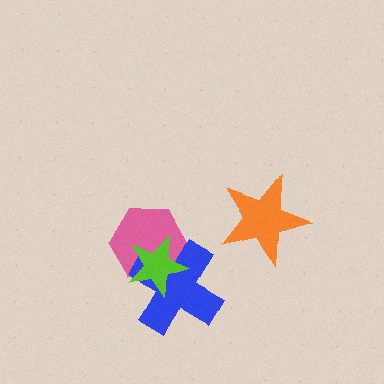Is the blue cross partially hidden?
Yes, it is partially covered by another shape.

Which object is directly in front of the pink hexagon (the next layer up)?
The blue cross is directly in front of the pink hexagon.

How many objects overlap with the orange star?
0 objects overlap with the orange star.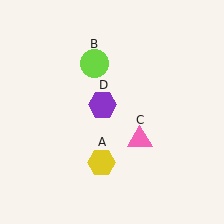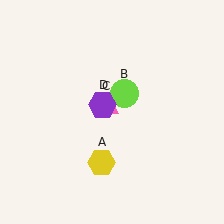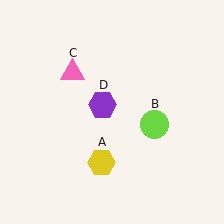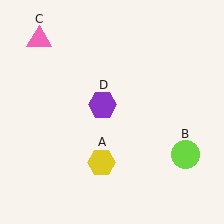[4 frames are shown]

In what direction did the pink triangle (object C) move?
The pink triangle (object C) moved up and to the left.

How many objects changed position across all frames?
2 objects changed position: lime circle (object B), pink triangle (object C).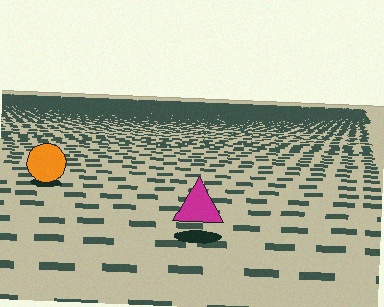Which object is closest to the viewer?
The magenta triangle is closest. The texture marks near it are larger and more spread out.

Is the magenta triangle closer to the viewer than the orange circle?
Yes. The magenta triangle is closer — you can tell from the texture gradient: the ground texture is coarser near it.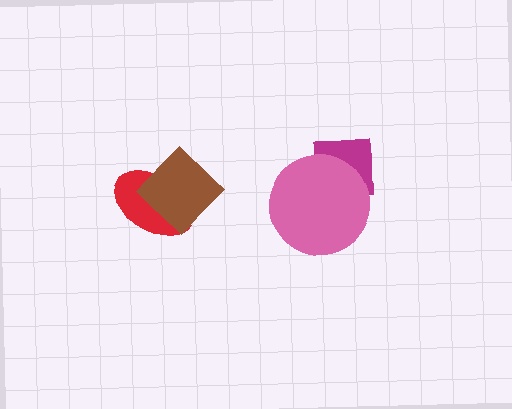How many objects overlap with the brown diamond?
1 object overlaps with the brown diamond.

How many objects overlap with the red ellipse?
1 object overlaps with the red ellipse.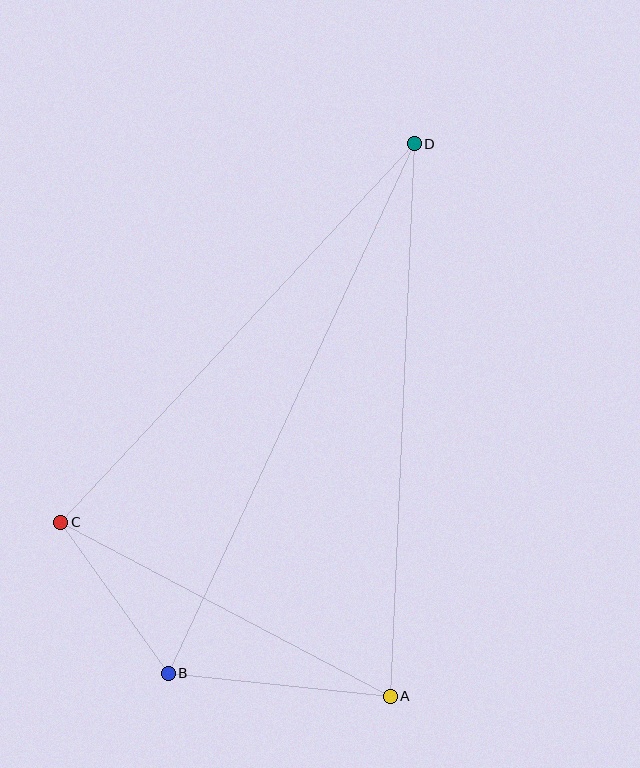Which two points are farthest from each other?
Points B and D are farthest from each other.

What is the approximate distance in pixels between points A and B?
The distance between A and B is approximately 223 pixels.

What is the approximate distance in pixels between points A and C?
The distance between A and C is approximately 372 pixels.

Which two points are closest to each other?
Points B and C are closest to each other.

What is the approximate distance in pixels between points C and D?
The distance between C and D is approximately 518 pixels.